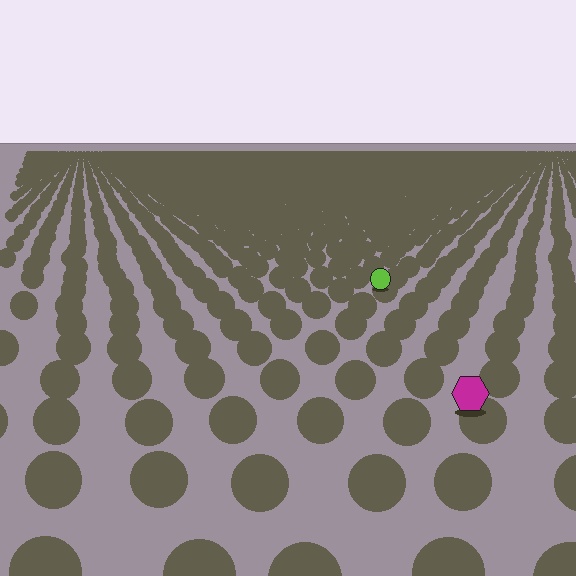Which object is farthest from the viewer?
The lime circle is farthest from the viewer. It appears smaller and the ground texture around it is denser.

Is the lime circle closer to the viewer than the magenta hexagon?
No. The magenta hexagon is closer — you can tell from the texture gradient: the ground texture is coarser near it.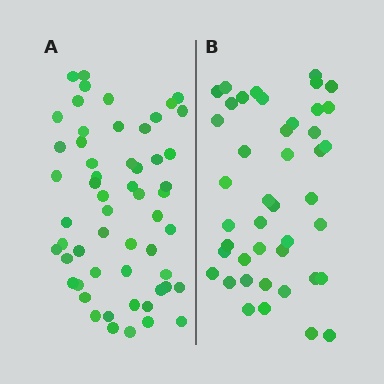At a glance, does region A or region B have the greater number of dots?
Region A (the left region) has more dots.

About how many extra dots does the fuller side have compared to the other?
Region A has approximately 15 more dots than region B.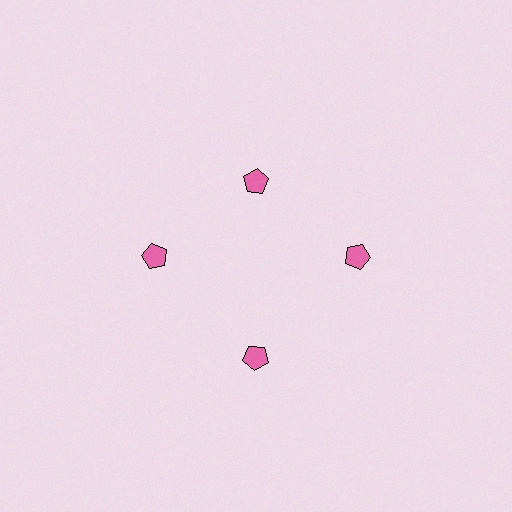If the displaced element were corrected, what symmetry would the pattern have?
It would have 4-fold rotational symmetry — the pattern would map onto itself every 90 degrees.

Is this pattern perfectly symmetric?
No. The 4 pink pentagons are arranged in a ring, but one element near the 12 o'clock position is pulled inward toward the center, breaking the 4-fold rotational symmetry.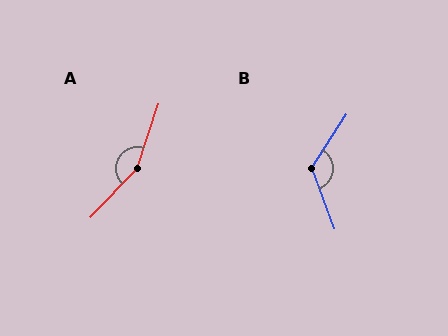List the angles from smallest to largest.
B (127°), A (154°).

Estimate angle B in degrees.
Approximately 127 degrees.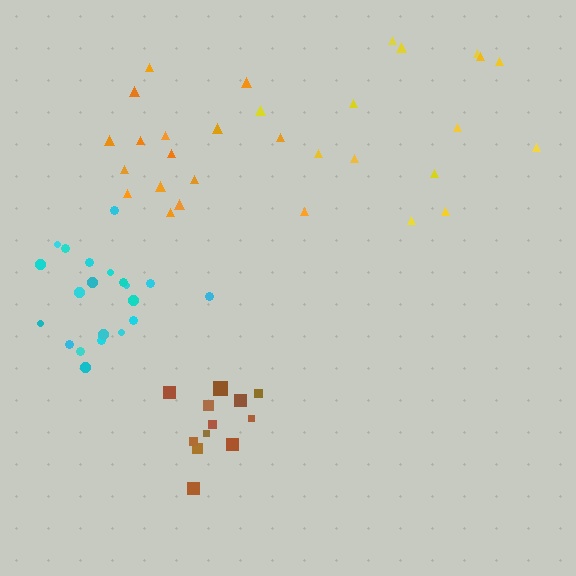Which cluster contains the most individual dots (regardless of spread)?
Cyan (21).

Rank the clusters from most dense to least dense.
brown, cyan, orange, yellow.